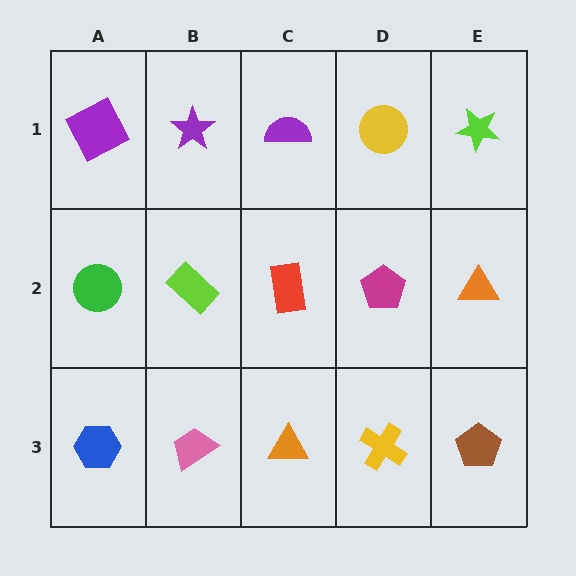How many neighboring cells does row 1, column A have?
2.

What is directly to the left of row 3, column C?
A pink trapezoid.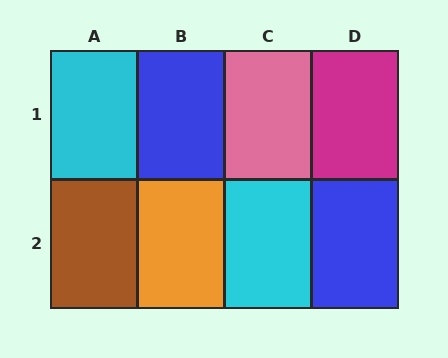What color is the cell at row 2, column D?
Blue.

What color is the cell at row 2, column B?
Orange.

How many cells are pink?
1 cell is pink.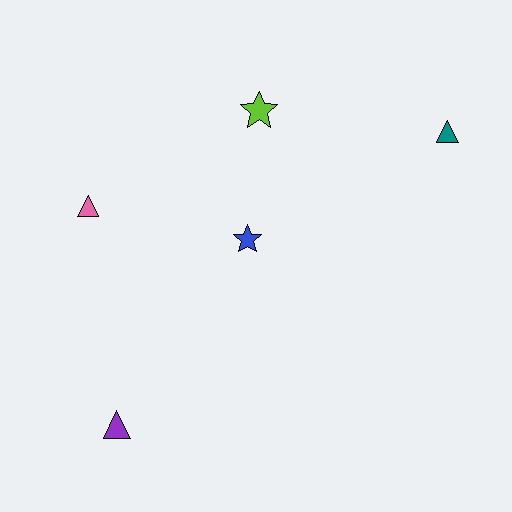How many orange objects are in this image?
There are no orange objects.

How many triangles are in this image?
There are 3 triangles.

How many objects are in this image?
There are 5 objects.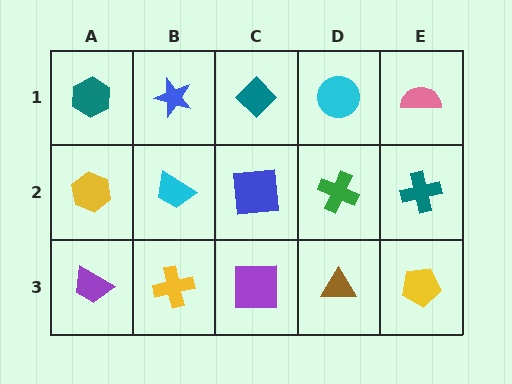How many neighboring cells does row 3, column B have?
3.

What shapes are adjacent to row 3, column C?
A blue square (row 2, column C), a yellow cross (row 3, column B), a brown triangle (row 3, column D).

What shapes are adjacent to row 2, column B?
A blue star (row 1, column B), a yellow cross (row 3, column B), a yellow hexagon (row 2, column A), a blue square (row 2, column C).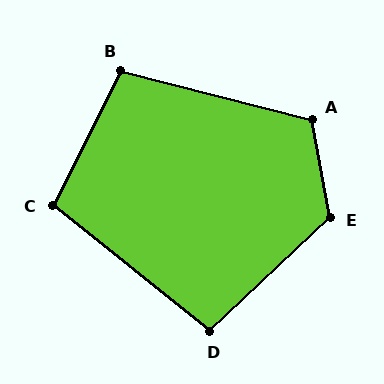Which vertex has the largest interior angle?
E, at approximately 123 degrees.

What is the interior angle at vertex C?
Approximately 102 degrees (obtuse).